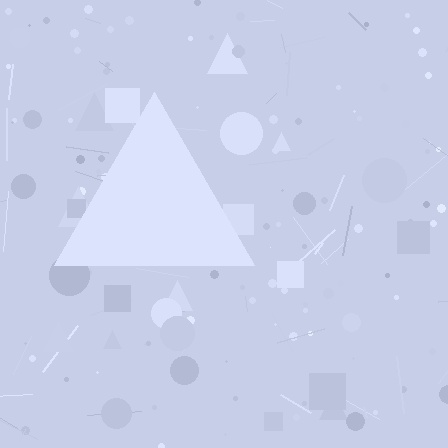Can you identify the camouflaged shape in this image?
The camouflaged shape is a triangle.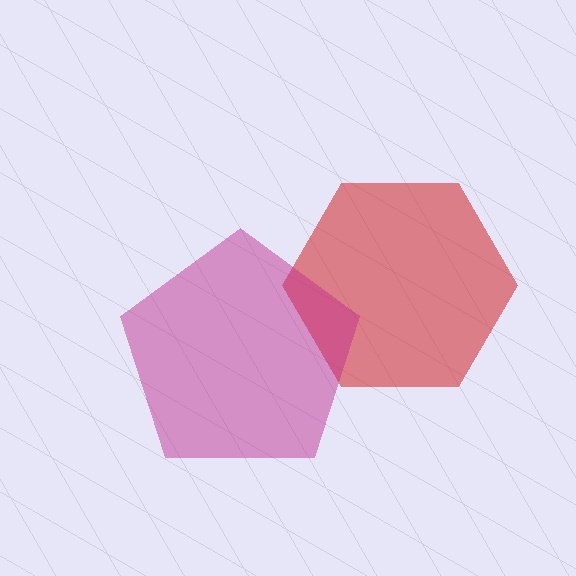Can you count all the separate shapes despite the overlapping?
Yes, there are 2 separate shapes.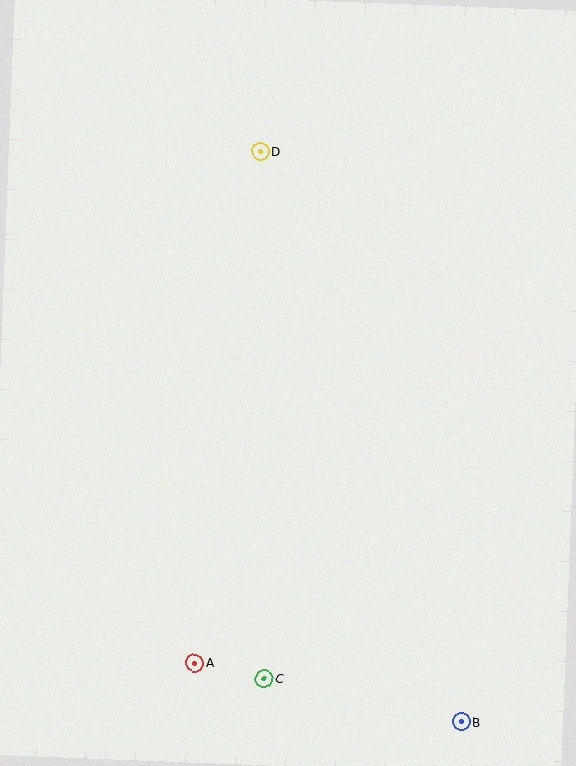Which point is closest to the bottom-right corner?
Point B is closest to the bottom-right corner.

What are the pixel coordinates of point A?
Point A is at (195, 663).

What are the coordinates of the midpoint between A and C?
The midpoint between A and C is at (230, 671).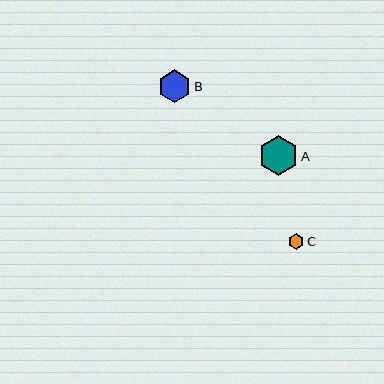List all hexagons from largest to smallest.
From largest to smallest: A, B, C.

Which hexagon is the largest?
Hexagon A is the largest with a size of approximately 39 pixels.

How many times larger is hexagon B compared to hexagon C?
Hexagon B is approximately 2.1 times the size of hexagon C.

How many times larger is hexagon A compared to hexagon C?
Hexagon A is approximately 2.5 times the size of hexagon C.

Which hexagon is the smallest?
Hexagon C is the smallest with a size of approximately 16 pixels.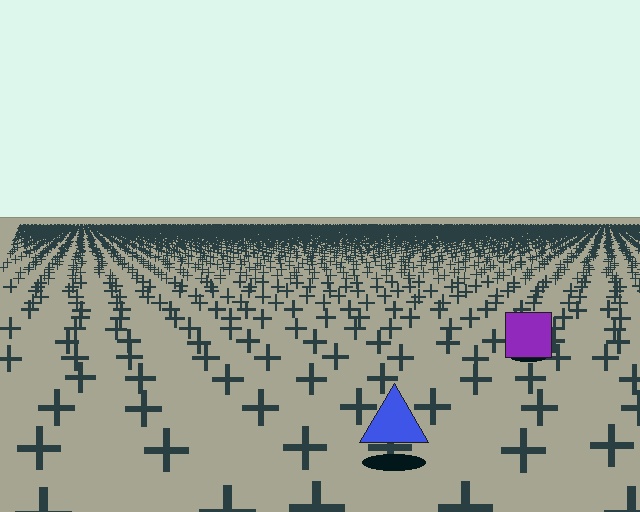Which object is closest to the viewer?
The blue triangle is closest. The texture marks near it are larger and more spread out.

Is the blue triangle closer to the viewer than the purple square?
Yes. The blue triangle is closer — you can tell from the texture gradient: the ground texture is coarser near it.